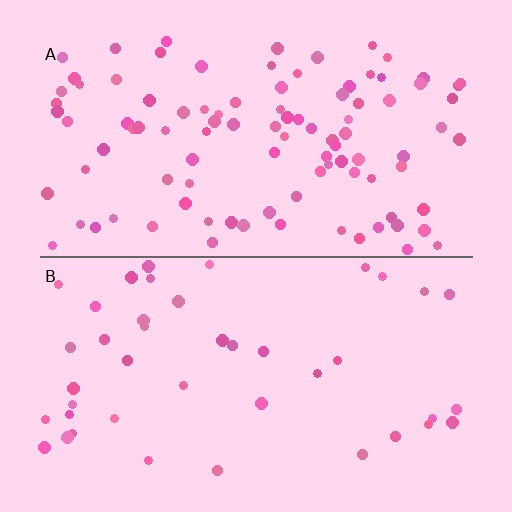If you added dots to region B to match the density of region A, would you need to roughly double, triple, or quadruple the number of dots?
Approximately double.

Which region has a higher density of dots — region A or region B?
A (the top).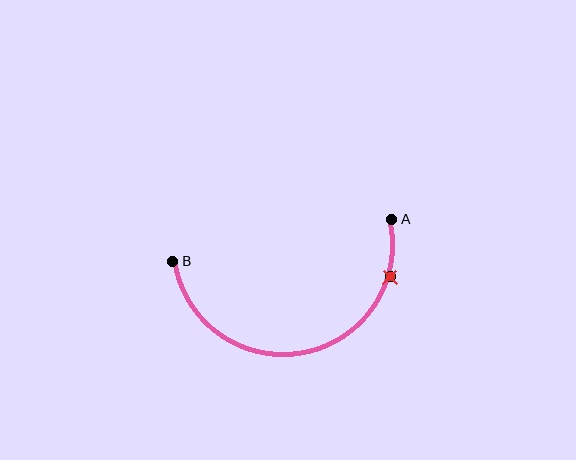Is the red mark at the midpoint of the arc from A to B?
No. The red mark lies on the arc but is closer to endpoint A. The arc midpoint would be at the point on the curve equidistant along the arc from both A and B.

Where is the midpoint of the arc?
The arc midpoint is the point on the curve farthest from the straight line joining A and B. It sits below that line.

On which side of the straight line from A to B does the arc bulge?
The arc bulges below the straight line connecting A and B.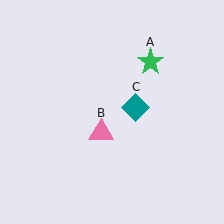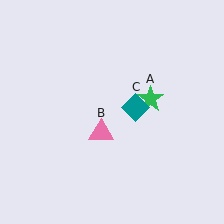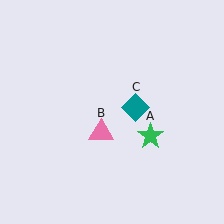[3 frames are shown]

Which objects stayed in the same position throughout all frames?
Pink triangle (object B) and teal diamond (object C) remained stationary.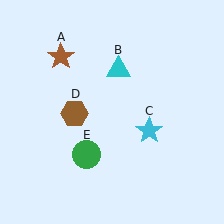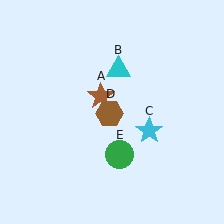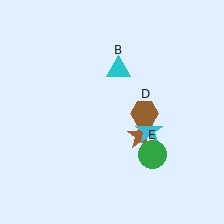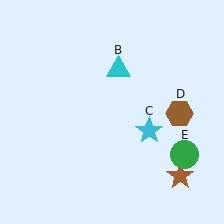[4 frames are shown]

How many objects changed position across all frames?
3 objects changed position: brown star (object A), brown hexagon (object D), green circle (object E).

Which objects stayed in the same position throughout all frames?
Cyan triangle (object B) and cyan star (object C) remained stationary.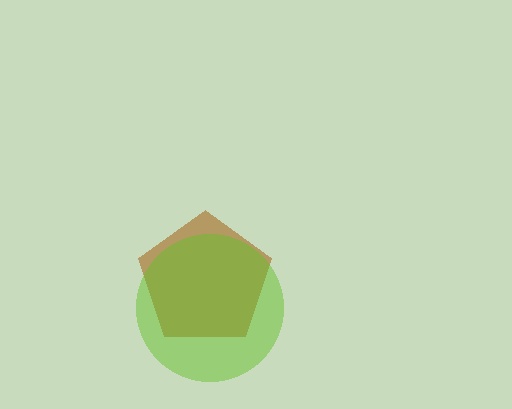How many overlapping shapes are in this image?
There are 2 overlapping shapes in the image.